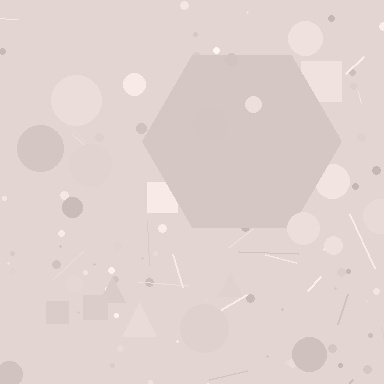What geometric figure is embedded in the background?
A hexagon is embedded in the background.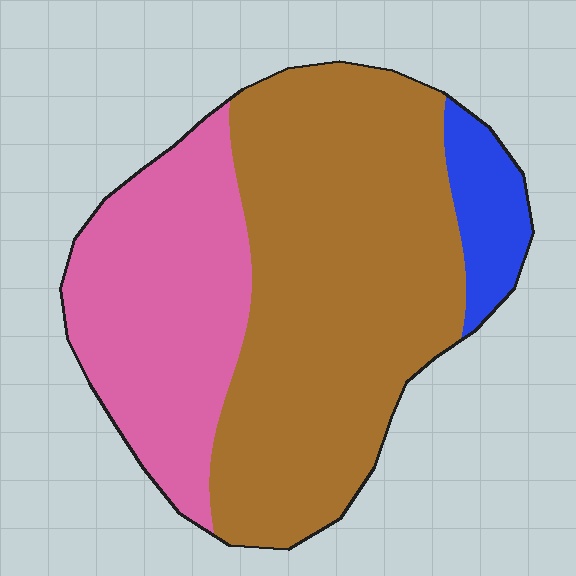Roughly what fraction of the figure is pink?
Pink takes up between a sixth and a third of the figure.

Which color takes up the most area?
Brown, at roughly 60%.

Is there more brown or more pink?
Brown.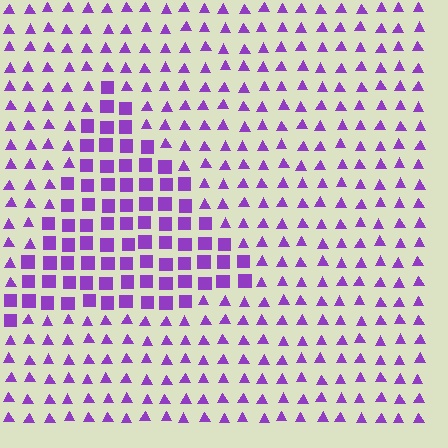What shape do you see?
I see a triangle.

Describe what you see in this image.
The image is filled with small purple elements arranged in a uniform grid. A triangle-shaped region contains squares, while the surrounding area contains triangles. The boundary is defined purely by the change in element shape.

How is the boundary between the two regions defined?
The boundary is defined by a change in element shape: squares inside vs. triangles outside. All elements share the same color and spacing.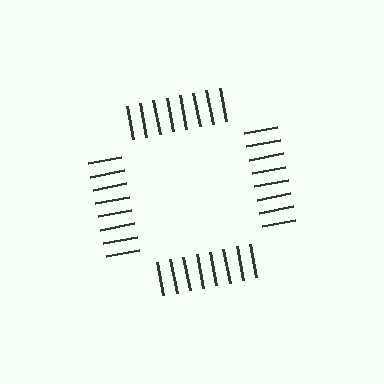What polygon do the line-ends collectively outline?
An illusory square — the line segments terminate on its edges but no continuous stroke is drawn.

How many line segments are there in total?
32 — 8 along each of the 4 edges.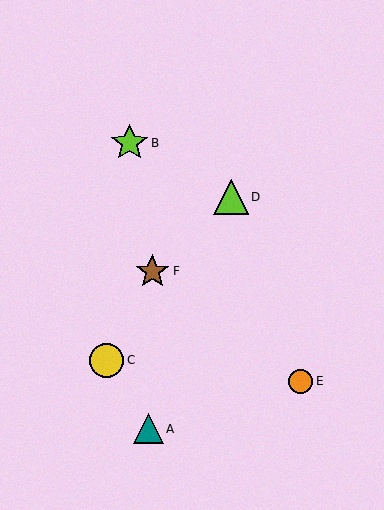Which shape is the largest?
The lime star (labeled B) is the largest.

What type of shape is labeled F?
Shape F is a brown star.